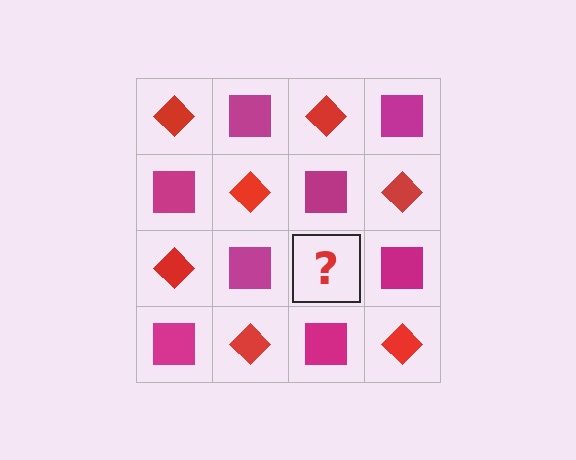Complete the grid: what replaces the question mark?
The question mark should be replaced with a red diamond.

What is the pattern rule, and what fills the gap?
The rule is that it alternates red diamond and magenta square in a checkerboard pattern. The gap should be filled with a red diamond.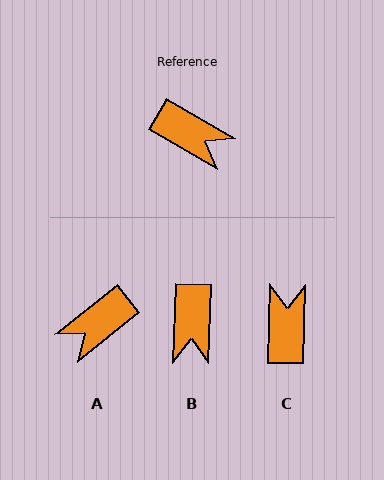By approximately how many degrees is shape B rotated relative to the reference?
Approximately 61 degrees clockwise.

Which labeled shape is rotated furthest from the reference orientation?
C, about 119 degrees away.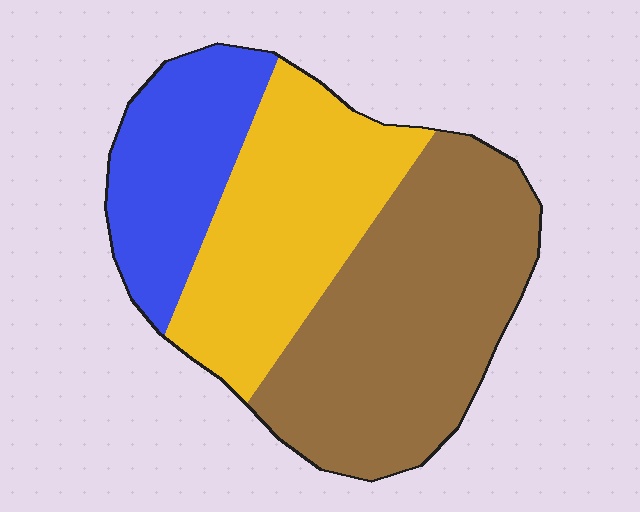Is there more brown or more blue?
Brown.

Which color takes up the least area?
Blue, at roughly 20%.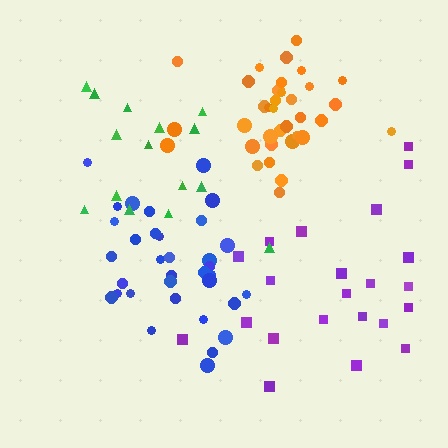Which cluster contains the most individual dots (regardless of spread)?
Orange (35).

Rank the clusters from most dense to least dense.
orange, blue, purple, green.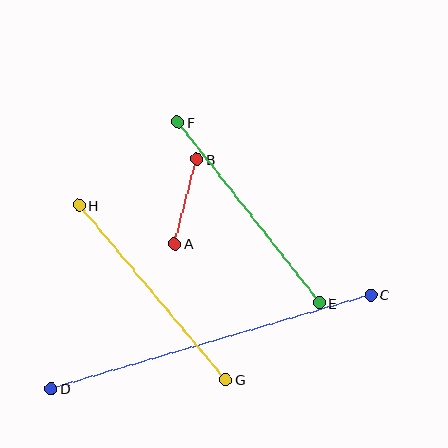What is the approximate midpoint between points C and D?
The midpoint is at approximately (211, 342) pixels.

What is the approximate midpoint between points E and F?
The midpoint is at approximately (248, 213) pixels.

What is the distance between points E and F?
The distance is approximately 229 pixels.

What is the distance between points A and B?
The distance is approximately 87 pixels.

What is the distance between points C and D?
The distance is approximately 333 pixels.